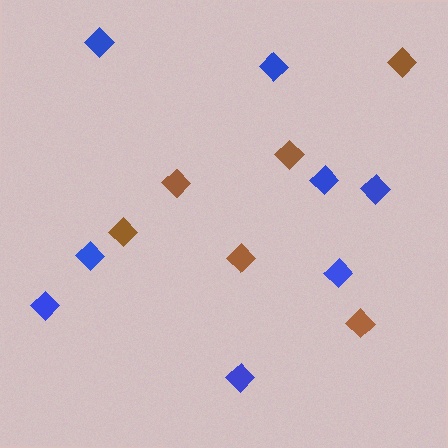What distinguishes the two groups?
There are 2 groups: one group of brown diamonds (6) and one group of blue diamonds (8).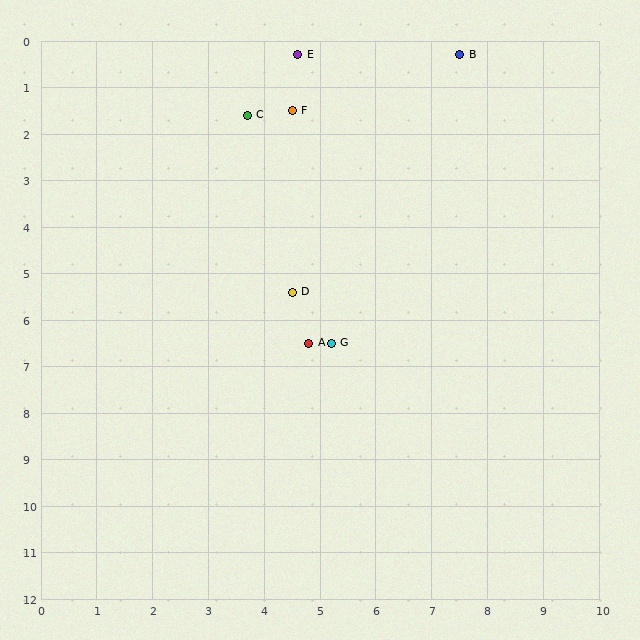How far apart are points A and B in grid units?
Points A and B are about 6.8 grid units apart.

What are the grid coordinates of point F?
Point F is at approximately (4.5, 1.5).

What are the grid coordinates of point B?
Point B is at approximately (7.5, 0.3).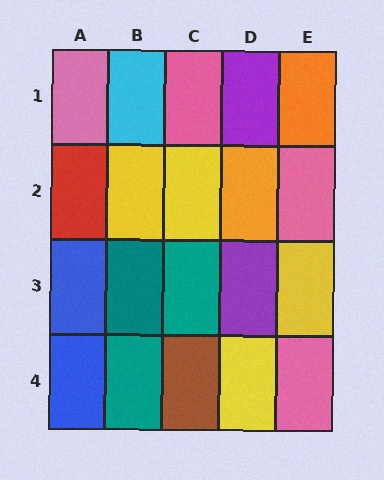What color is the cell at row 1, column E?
Orange.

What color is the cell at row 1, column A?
Pink.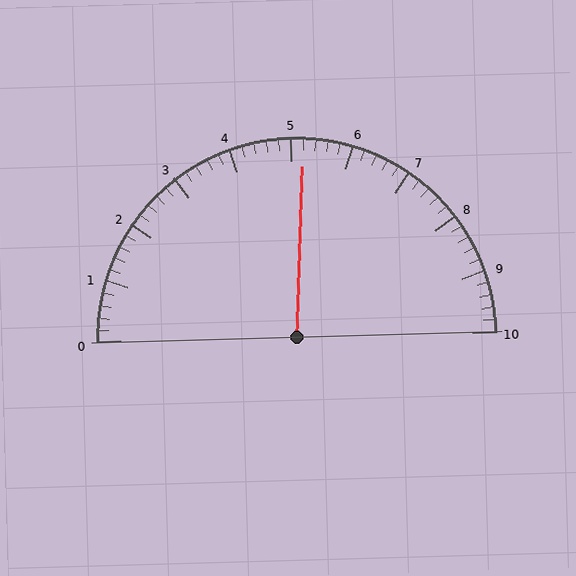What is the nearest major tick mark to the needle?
The nearest major tick mark is 5.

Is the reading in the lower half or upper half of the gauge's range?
The reading is in the upper half of the range (0 to 10).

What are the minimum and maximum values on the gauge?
The gauge ranges from 0 to 10.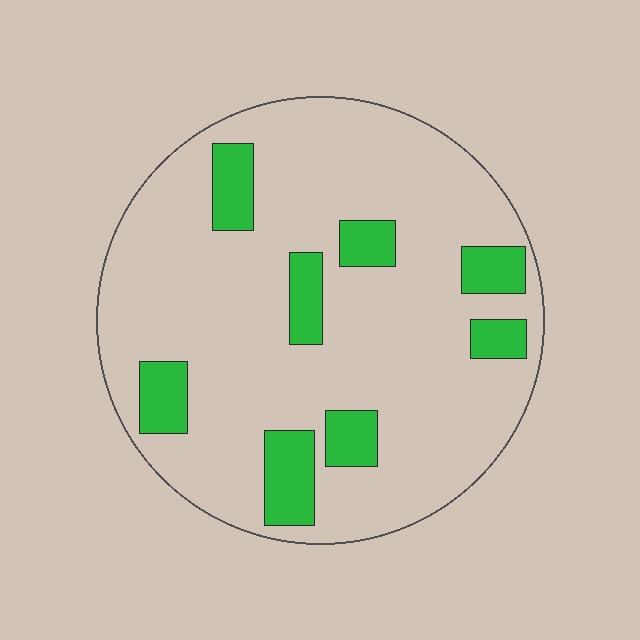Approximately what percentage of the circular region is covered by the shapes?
Approximately 15%.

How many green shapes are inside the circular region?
8.